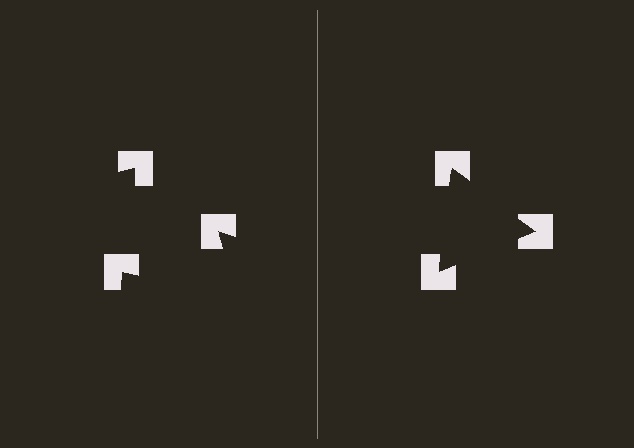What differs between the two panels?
The notched squares are positioned identically on both sides; only the wedge orientations differ. On the right they align to a triangle; on the left they are misaligned.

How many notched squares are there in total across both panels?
6 — 3 on each side.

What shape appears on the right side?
An illusory triangle.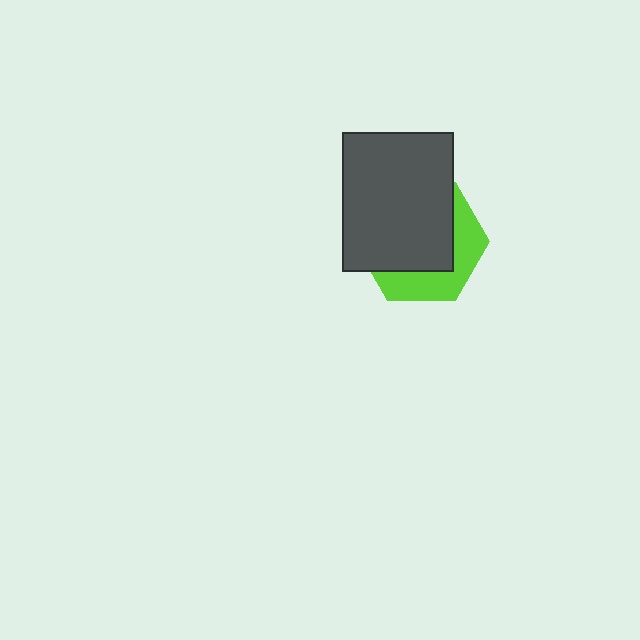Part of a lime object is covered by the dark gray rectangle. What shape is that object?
It is a hexagon.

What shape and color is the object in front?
The object in front is a dark gray rectangle.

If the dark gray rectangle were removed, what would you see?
You would see the complete lime hexagon.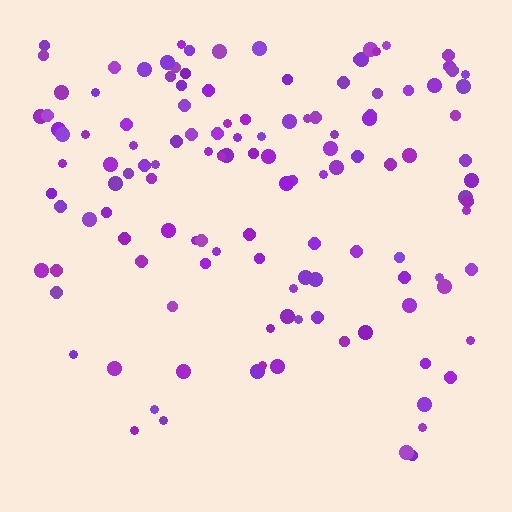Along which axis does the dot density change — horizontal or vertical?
Vertical.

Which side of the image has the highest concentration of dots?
The top.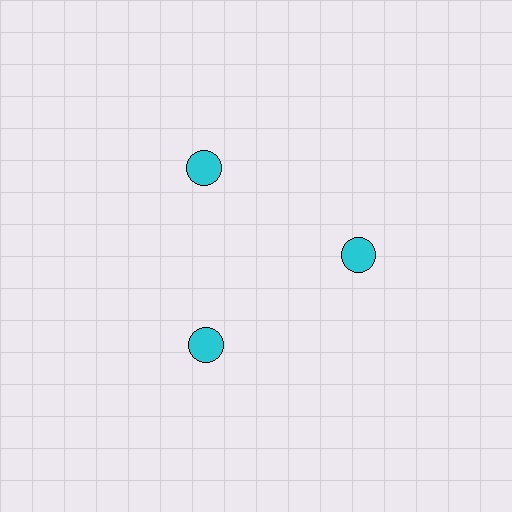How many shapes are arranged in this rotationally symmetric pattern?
There are 3 shapes, arranged in 3 groups of 1.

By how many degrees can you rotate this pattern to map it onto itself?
The pattern maps onto itself every 120 degrees of rotation.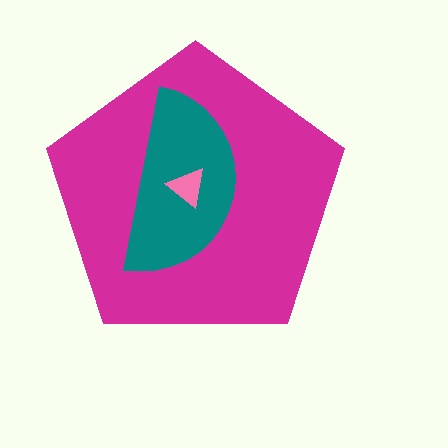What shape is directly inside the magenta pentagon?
The teal semicircle.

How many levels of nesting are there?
3.